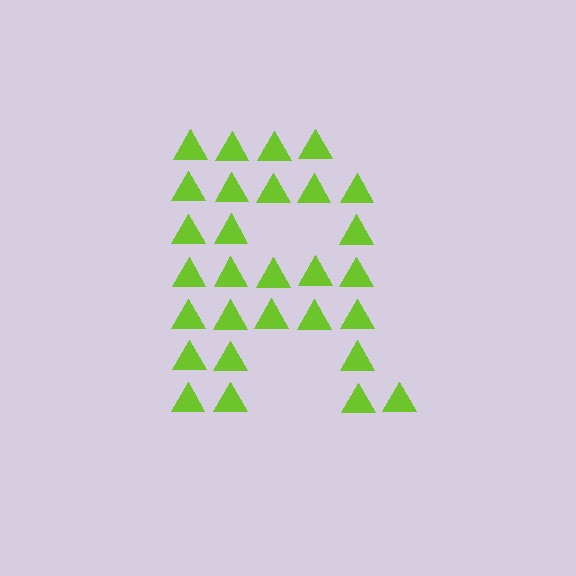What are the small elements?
The small elements are triangles.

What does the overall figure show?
The overall figure shows the letter R.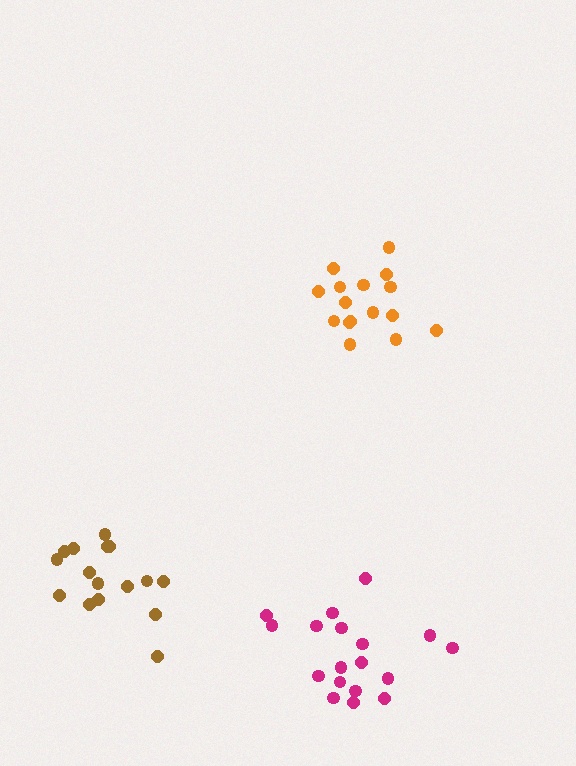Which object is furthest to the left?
The brown cluster is leftmost.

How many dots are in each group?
Group 1: 16 dots, Group 2: 18 dots, Group 3: 16 dots (50 total).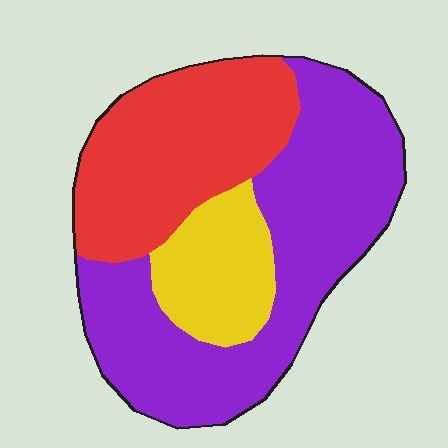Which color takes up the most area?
Purple, at roughly 50%.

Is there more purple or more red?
Purple.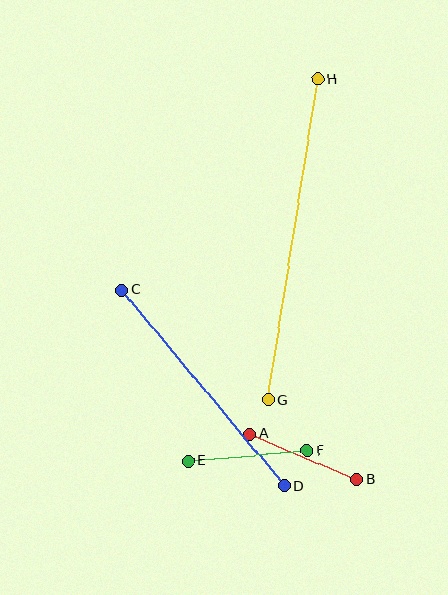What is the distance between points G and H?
The distance is approximately 325 pixels.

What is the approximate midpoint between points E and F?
The midpoint is at approximately (248, 456) pixels.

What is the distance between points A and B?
The distance is approximately 116 pixels.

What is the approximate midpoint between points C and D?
The midpoint is at approximately (203, 388) pixels.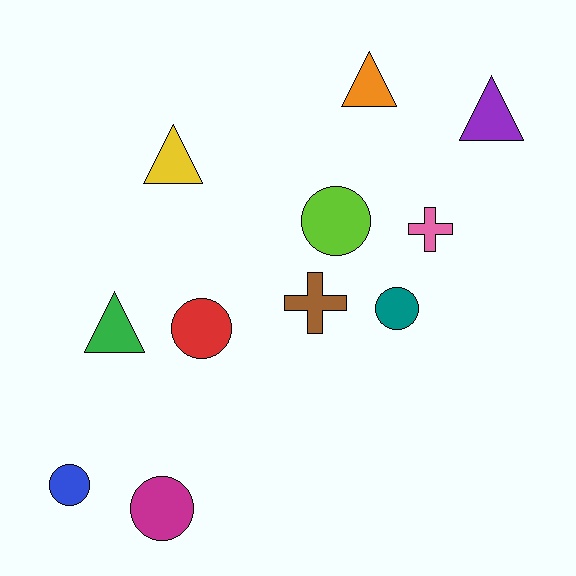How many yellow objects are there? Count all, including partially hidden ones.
There is 1 yellow object.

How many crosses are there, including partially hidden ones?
There are 2 crosses.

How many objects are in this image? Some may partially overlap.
There are 11 objects.